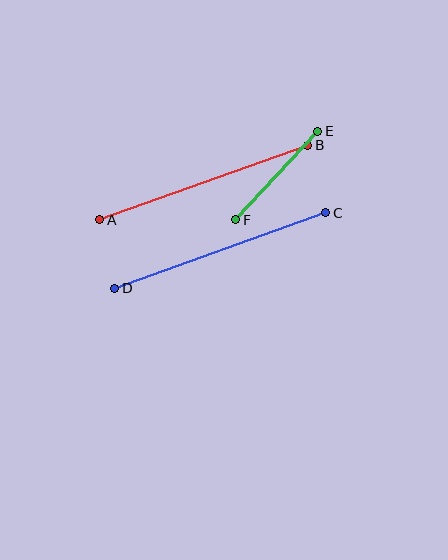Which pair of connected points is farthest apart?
Points C and D are farthest apart.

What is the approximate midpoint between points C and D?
The midpoint is at approximately (220, 251) pixels.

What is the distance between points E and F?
The distance is approximately 120 pixels.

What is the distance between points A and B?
The distance is approximately 221 pixels.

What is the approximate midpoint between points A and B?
The midpoint is at approximately (204, 183) pixels.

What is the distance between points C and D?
The distance is approximately 224 pixels.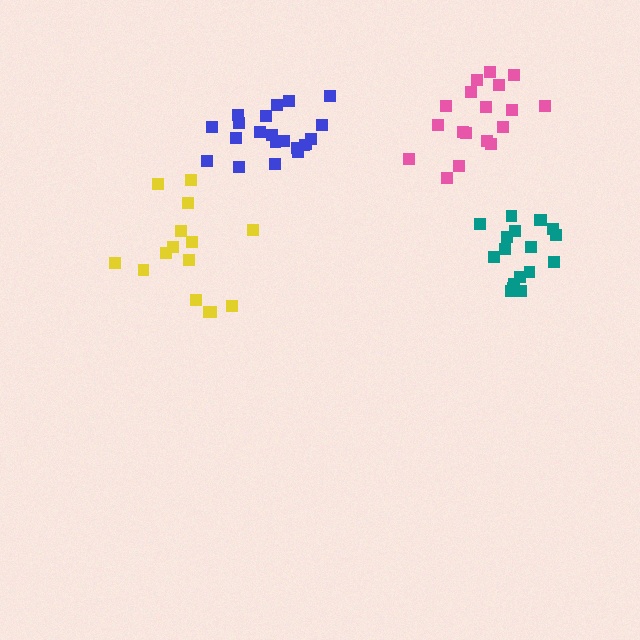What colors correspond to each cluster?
The clusters are colored: blue, pink, teal, yellow.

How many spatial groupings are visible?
There are 4 spatial groupings.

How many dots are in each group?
Group 1: 21 dots, Group 2: 18 dots, Group 3: 18 dots, Group 4: 15 dots (72 total).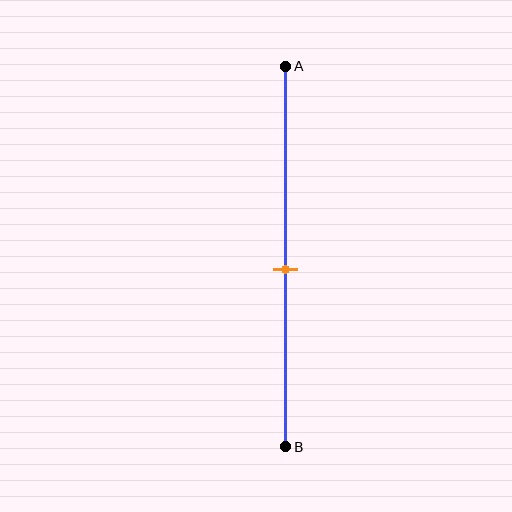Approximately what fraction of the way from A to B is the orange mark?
The orange mark is approximately 55% of the way from A to B.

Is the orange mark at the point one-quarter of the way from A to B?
No, the mark is at about 55% from A, not at the 25% one-quarter point.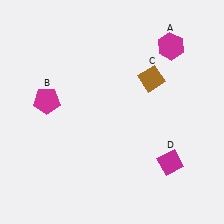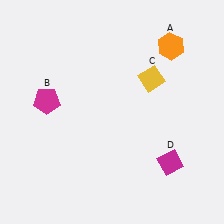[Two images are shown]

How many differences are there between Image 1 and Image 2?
There are 2 differences between the two images.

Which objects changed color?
A changed from magenta to orange. C changed from brown to yellow.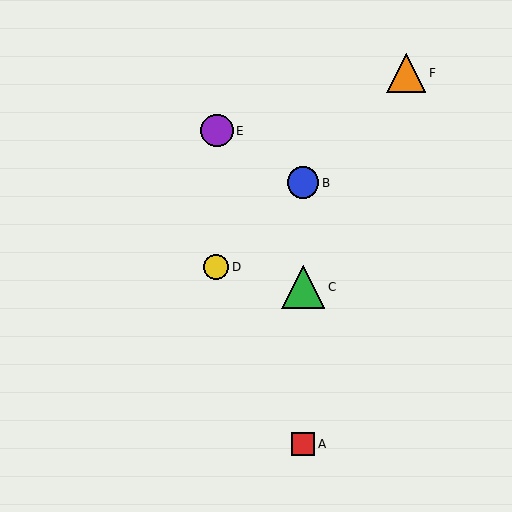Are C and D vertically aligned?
No, C is at x≈303 and D is at x≈216.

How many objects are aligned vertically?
3 objects (A, B, C) are aligned vertically.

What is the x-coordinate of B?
Object B is at x≈303.